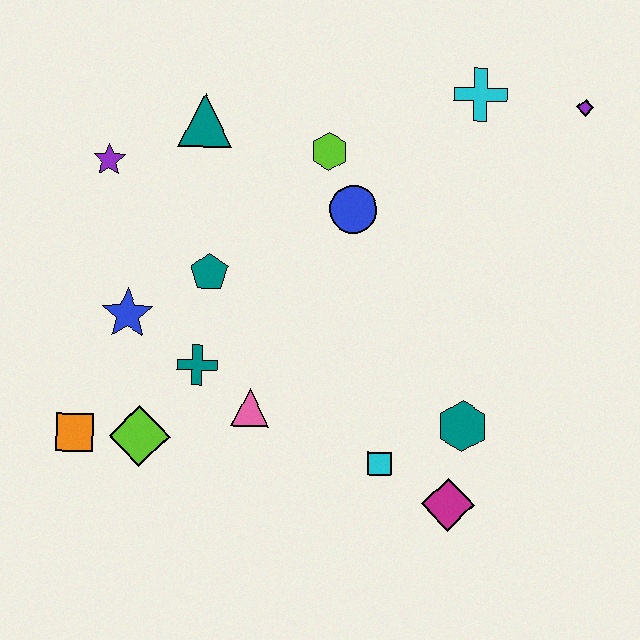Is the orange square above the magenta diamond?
Yes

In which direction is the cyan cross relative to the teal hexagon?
The cyan cross is above the teal hexagon.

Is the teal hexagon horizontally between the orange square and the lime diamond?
No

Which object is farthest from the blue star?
The purple diamond is farthest from the blue star.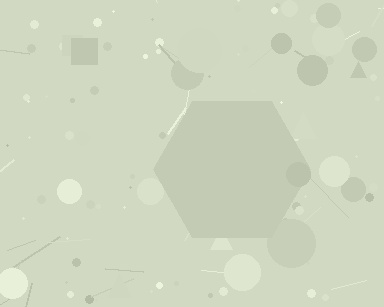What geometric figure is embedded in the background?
A hexagon is embedded in the background.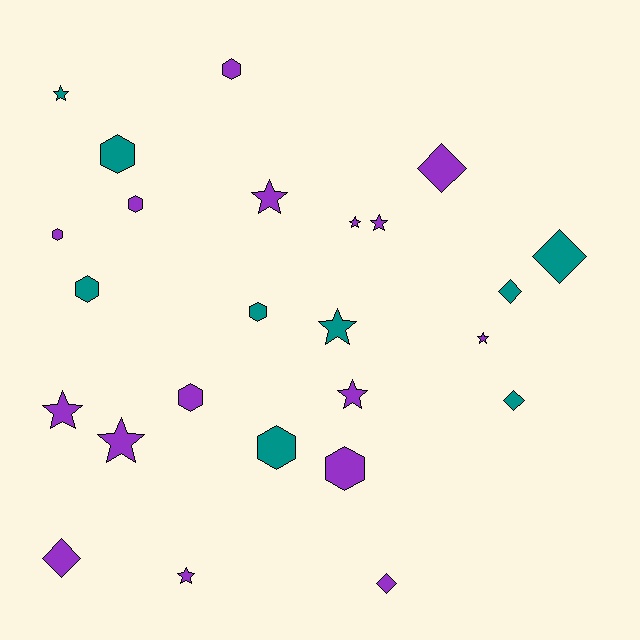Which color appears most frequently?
Purple, with 16 objects.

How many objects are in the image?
There are 25 objects.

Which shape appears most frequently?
Star, with 10 objects.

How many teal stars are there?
There are 2 teal stars.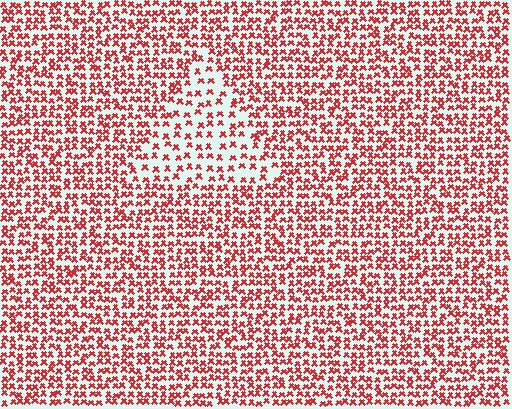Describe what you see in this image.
The image contains small red elements arranged at two different densities. A triangle-shaped region is visible where the elements are less densely packed than the surrounding area.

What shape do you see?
I see a triangle.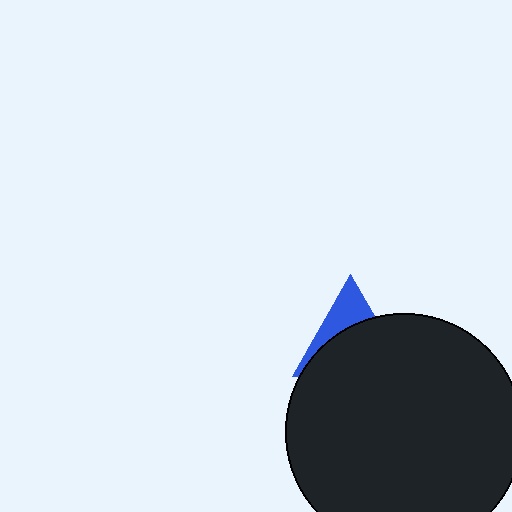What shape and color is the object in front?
The object in front is a black circle.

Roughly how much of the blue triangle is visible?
A small part of it is visible (roughly 33%).